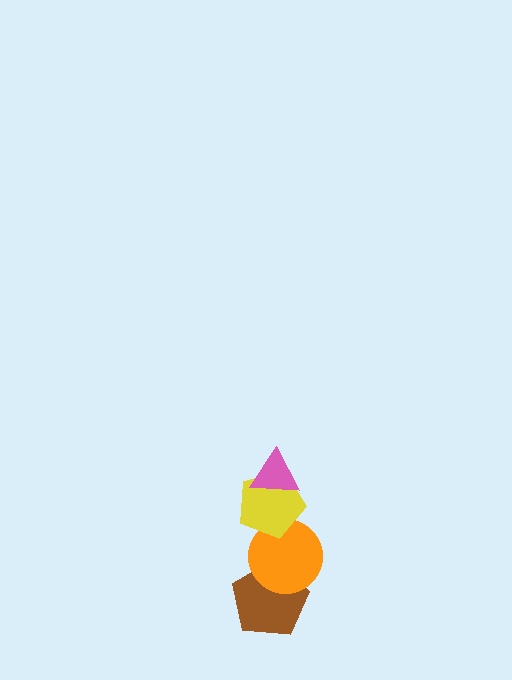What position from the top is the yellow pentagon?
The yellow pentagon is 2nd from the top.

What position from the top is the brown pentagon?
The brown pentagon is 4th from the top.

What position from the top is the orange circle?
The orange circle is 3rd from the top.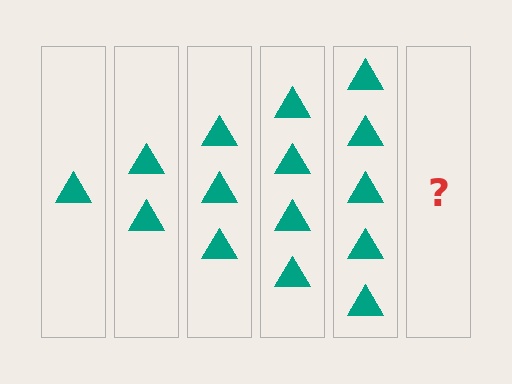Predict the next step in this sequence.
The next step is 6 triangles.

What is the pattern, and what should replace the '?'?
The pattern is that each step adds one more triangle. The '?' should be 6 triangles.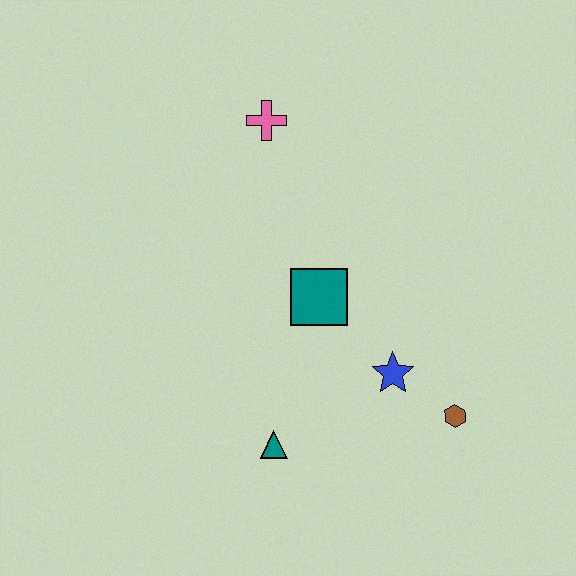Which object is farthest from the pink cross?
The brown hexagon is farthest from the pink cross.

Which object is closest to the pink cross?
The teal square is closest to the pink cross.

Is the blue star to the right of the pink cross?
Yes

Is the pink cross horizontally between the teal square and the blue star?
No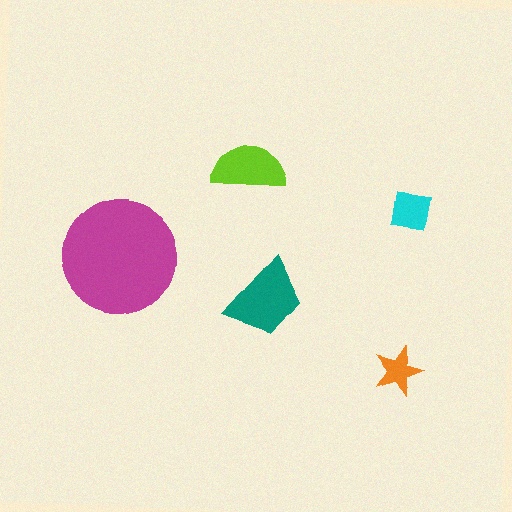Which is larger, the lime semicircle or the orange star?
The lime semicircle.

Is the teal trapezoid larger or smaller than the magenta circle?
Smaller.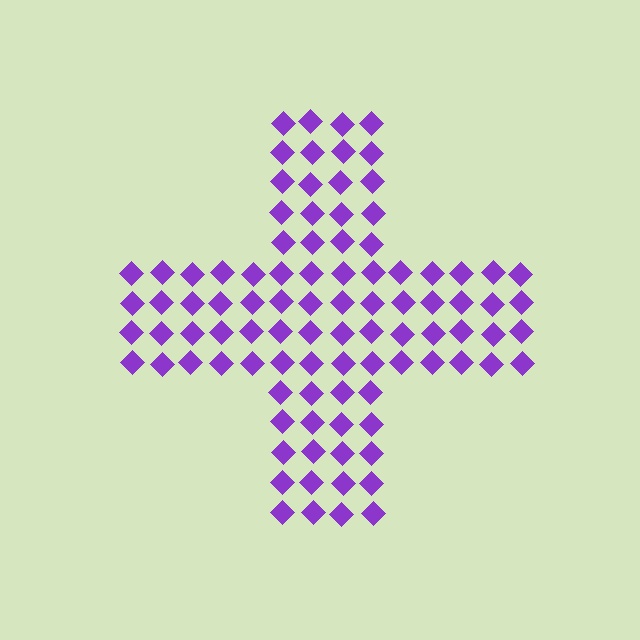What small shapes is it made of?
It is made of small diamonds.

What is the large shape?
The large shape is a cross.